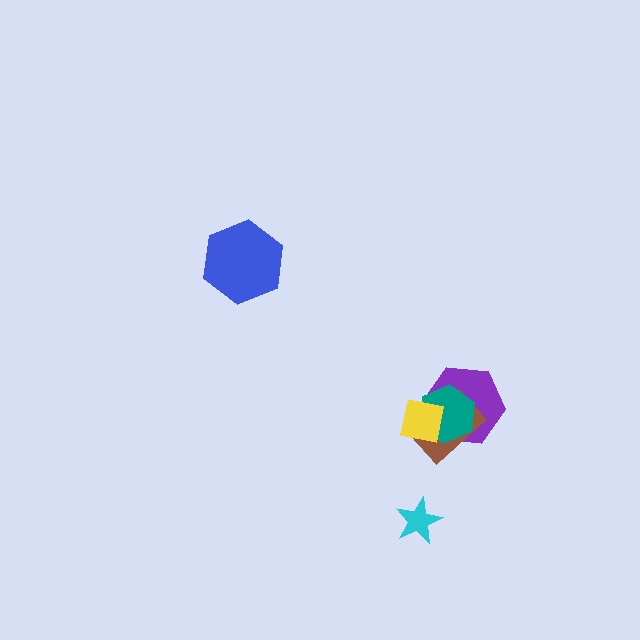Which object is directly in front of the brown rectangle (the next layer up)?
The teal hexagon is directly in front of the brown rectangle.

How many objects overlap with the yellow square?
3 objects overlap with the yellow square.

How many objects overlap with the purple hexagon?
3 objects overlap with the purple hexagon.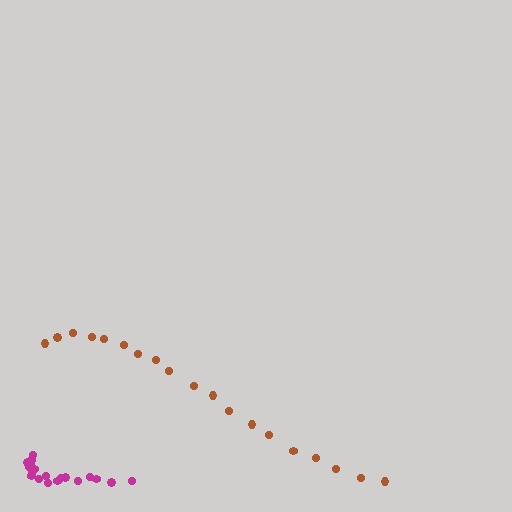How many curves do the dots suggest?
There are 2 distinct paths.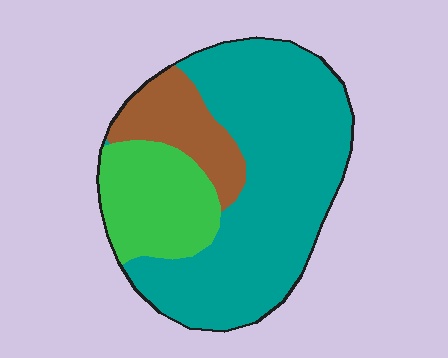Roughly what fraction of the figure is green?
Green takes up about one fifth (1/5) of the figure.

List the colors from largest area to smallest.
From largest to smallest: teal, green, brown.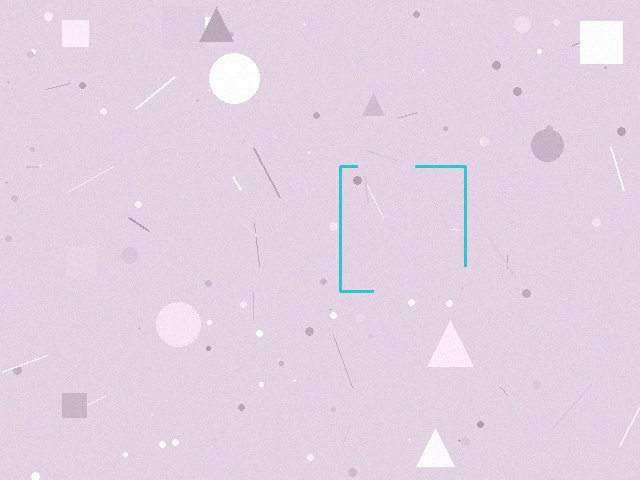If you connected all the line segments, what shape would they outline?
They would outline a square.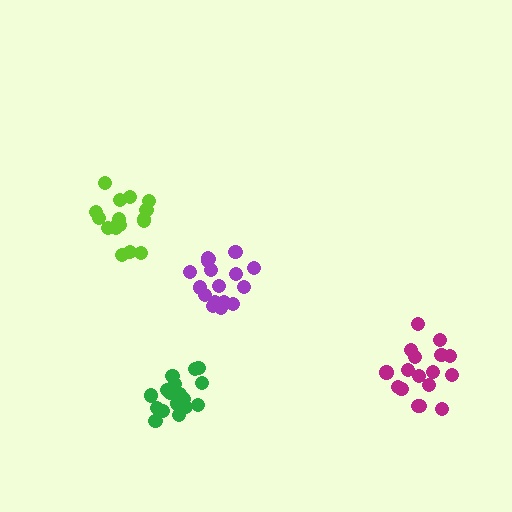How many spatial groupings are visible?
There are 4 spatial groupings.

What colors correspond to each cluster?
The clusters are colored: green, magenta, purple, lime.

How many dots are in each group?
Group 1: 18 dots, Group 2: 17 dots, Group 3: 17 dots, Group 4: 17 dots (69 total).